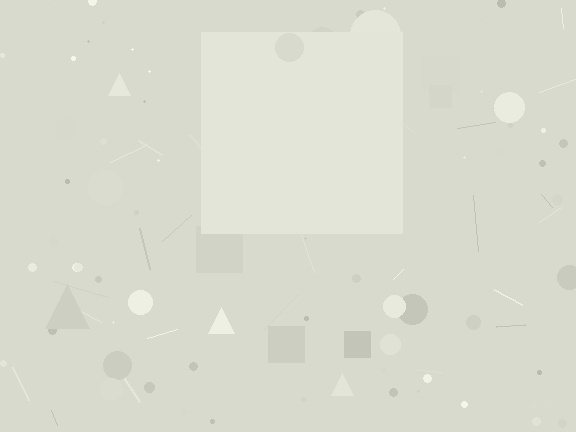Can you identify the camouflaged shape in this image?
The camouflaged shape is a square.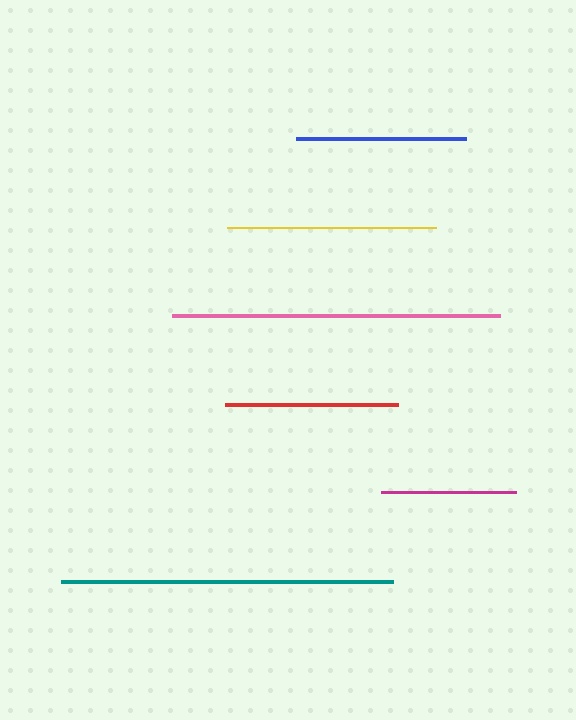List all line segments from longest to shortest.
From longest to shortest: teal, pink, yellow, red, blue, magenta.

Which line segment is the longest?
The teal line is the longest at approximately 332 pixels.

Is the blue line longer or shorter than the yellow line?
The yellow line is longer than the blue line.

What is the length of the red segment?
The red segment is approximately 173 pixels long.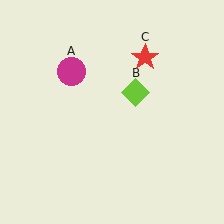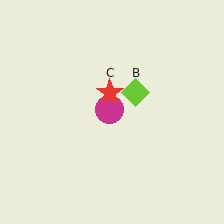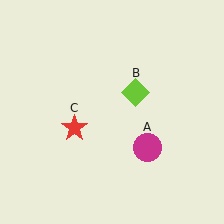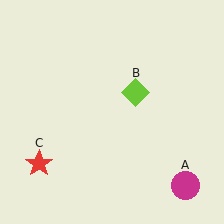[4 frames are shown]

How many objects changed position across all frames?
2 objects changed position: magenta circle (object A), red star (object C).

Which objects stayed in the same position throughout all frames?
Lime diamond (object B) remained stationary.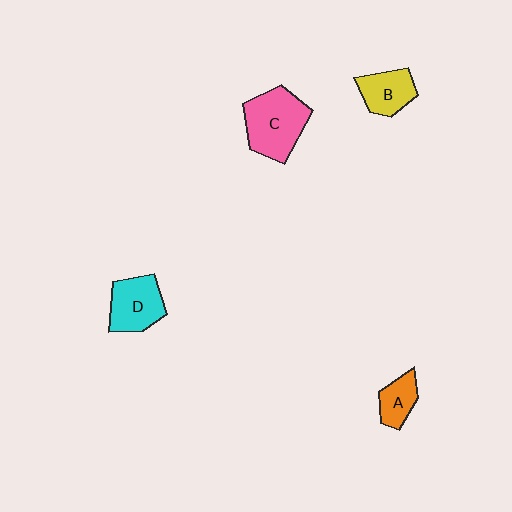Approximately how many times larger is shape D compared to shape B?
Approximately 1.3 times.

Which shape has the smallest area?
Shape A (orange).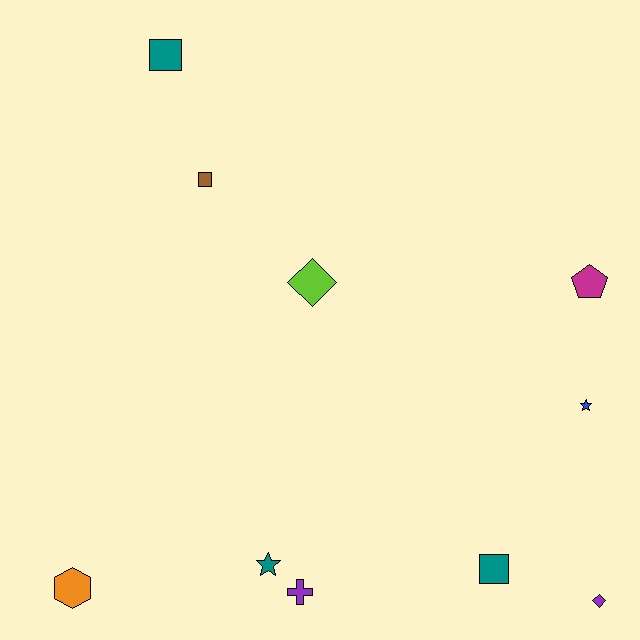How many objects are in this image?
There are 10 objects.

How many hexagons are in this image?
There is 1 hexagon.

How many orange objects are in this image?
There is 1 orange object.